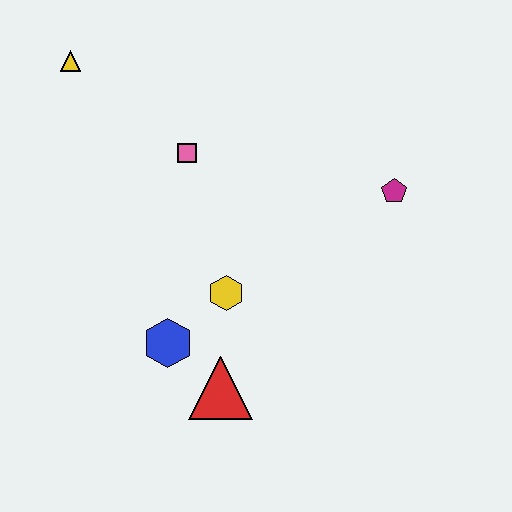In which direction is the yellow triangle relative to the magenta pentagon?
The yellow triangle is to the left of the magenta pentagon.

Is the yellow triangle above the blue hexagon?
Yes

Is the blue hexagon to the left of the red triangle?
Yes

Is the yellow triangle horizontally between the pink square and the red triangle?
No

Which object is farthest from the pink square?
The red triangle is farthest from the pink square.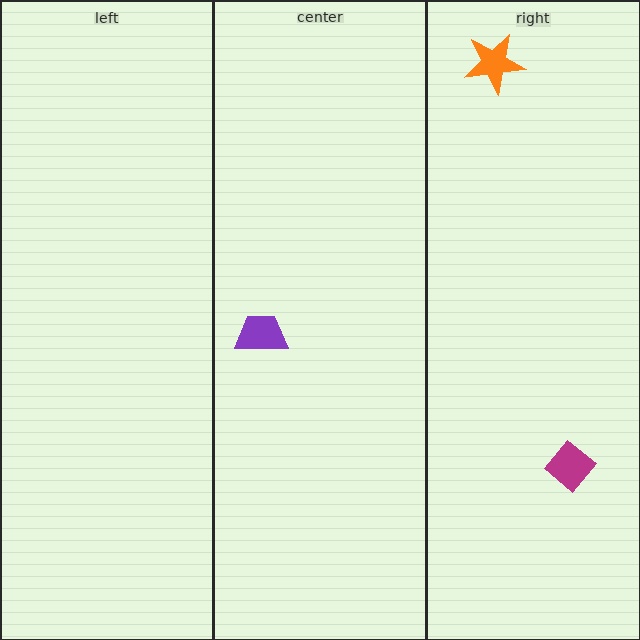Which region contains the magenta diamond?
The right region.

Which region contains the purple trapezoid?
The center region.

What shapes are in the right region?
The magenta diamond, the orange star.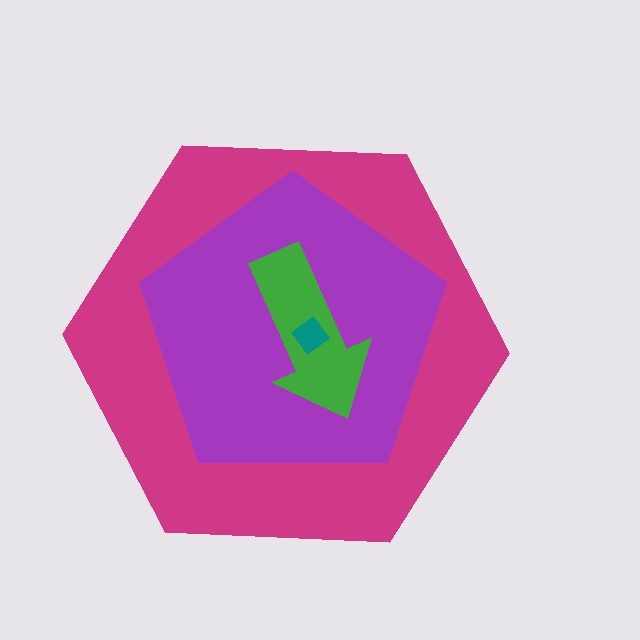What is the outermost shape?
The magenta hexagon.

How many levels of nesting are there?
4.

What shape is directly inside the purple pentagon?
The green arrow.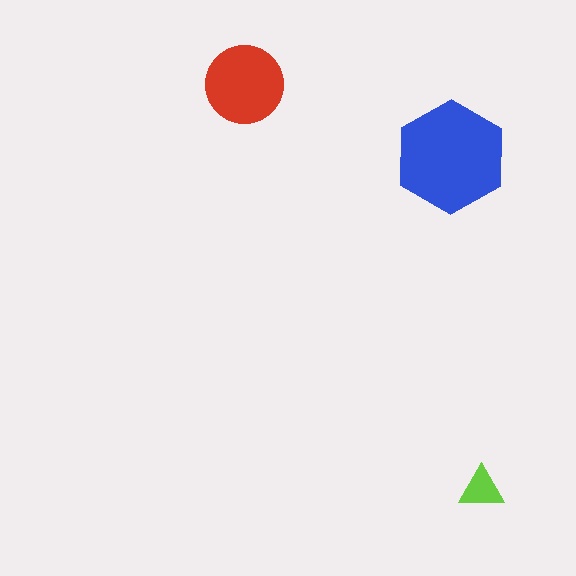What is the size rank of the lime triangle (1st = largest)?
3rd.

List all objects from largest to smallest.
The blue hexagon, the red circle, the lime triangle.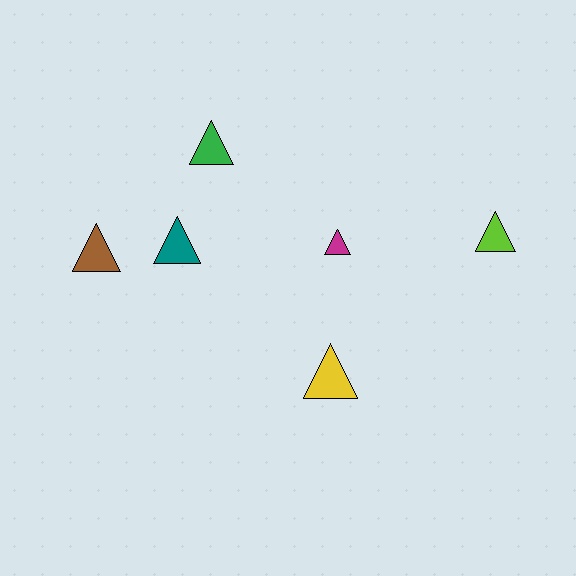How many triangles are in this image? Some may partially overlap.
There are 6 triangles.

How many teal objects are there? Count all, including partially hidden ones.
There is 1 teal object.